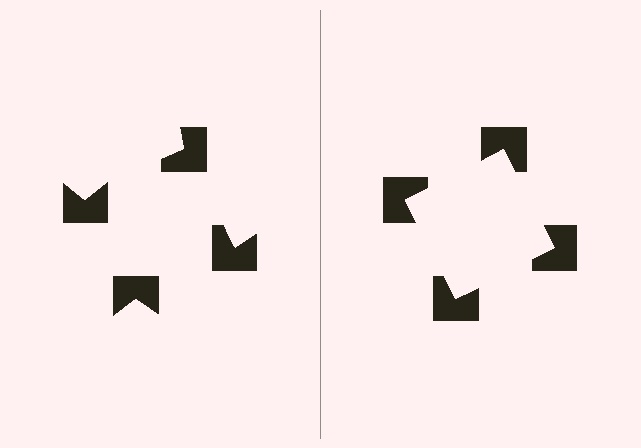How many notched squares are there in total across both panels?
8 — 4 on each side.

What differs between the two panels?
The notched squares are positioned identically on both sides; only the wedge orientations differ. On the right they align to a square; on the left they are misaligned.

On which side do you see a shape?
An illusory square appears on the right side. On the left side the wedge cuts are rotated, so no coherent shape forms.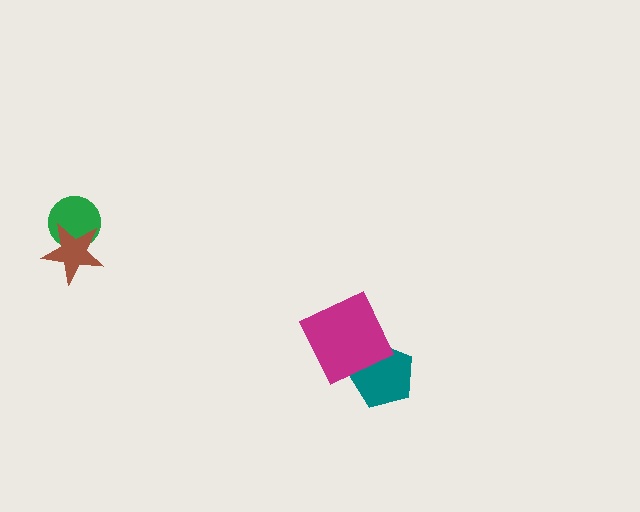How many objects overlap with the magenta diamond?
1 object overlaps with the magenta diamond.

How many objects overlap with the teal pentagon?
1 object overlaps with the teal pentagon.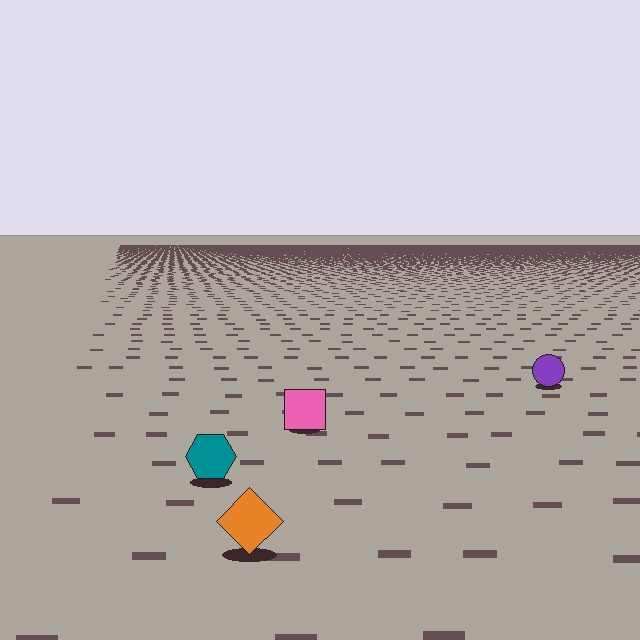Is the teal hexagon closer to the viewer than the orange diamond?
No. The orange diamond is closer — you can tell from the texture gradient: the ground texture is coarser near it.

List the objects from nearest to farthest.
From nearest to farthest: the orange diamond, the teal hexagon, the pink square, the purple circle.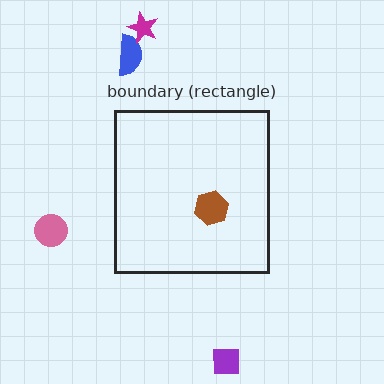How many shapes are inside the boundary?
1 inside, 4 outside.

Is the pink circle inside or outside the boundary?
Outside.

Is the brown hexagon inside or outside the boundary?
Inside.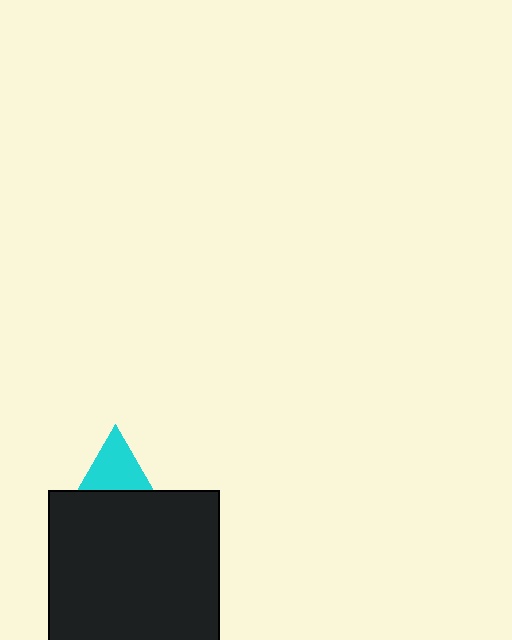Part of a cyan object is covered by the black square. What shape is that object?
It is a triangle.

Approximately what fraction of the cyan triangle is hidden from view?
Roughly 51% of the cyan triangle is hidden behind the black square.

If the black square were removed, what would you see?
You would see the complete cyan triangle.